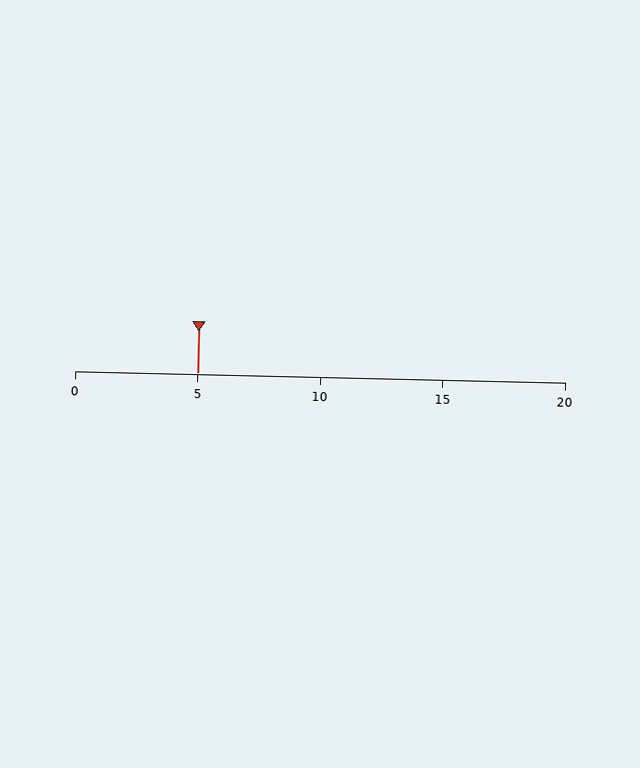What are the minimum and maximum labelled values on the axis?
The axis runs from 0 to 20.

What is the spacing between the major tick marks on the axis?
The major ticks are spaced 5 apart.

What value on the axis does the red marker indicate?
The marker indicates approximately 5.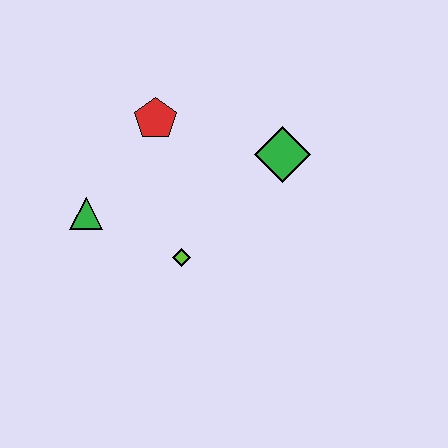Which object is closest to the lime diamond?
The green triangle is closest to the lime diamond.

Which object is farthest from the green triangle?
The green diamond is farthest from the green triangle.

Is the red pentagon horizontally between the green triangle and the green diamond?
Yes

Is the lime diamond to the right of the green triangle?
Yes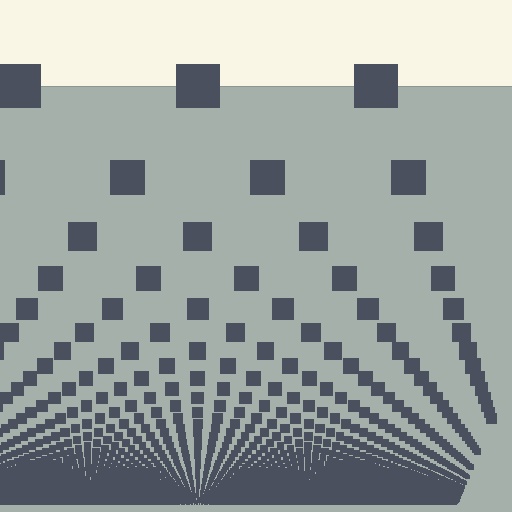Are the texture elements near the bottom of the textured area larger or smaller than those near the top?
Smaller. The gradient is inverted — elements near the bottom are smaller and denser.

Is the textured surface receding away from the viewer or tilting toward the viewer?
The surface appears to tilt toward the viewer. Texture elements get larger and sparser toward the top.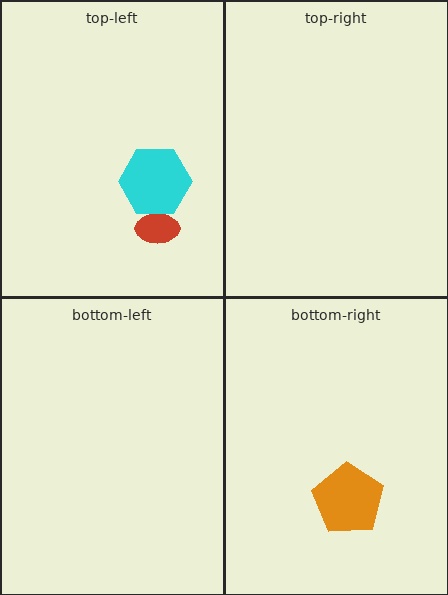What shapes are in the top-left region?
The red ellipse, the cyan hexagon.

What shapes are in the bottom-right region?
The orange pentagon.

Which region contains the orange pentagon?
The bottom-right region.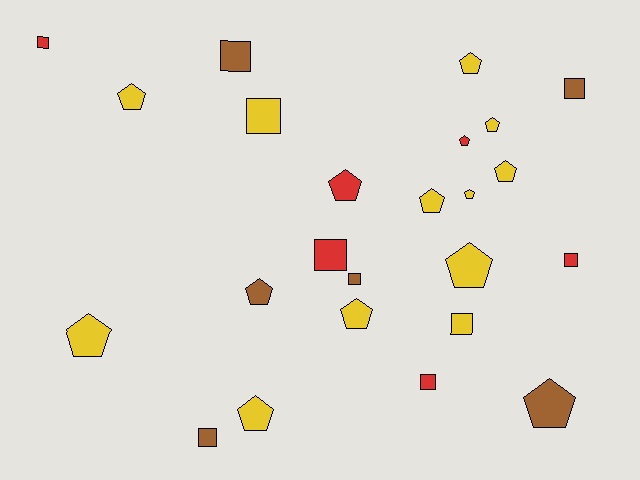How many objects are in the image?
There are 24 objects.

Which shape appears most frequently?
Pentagon, with 14 objects.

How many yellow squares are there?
There are 2 yellow squares.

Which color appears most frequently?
Yellow, with 12 objects.